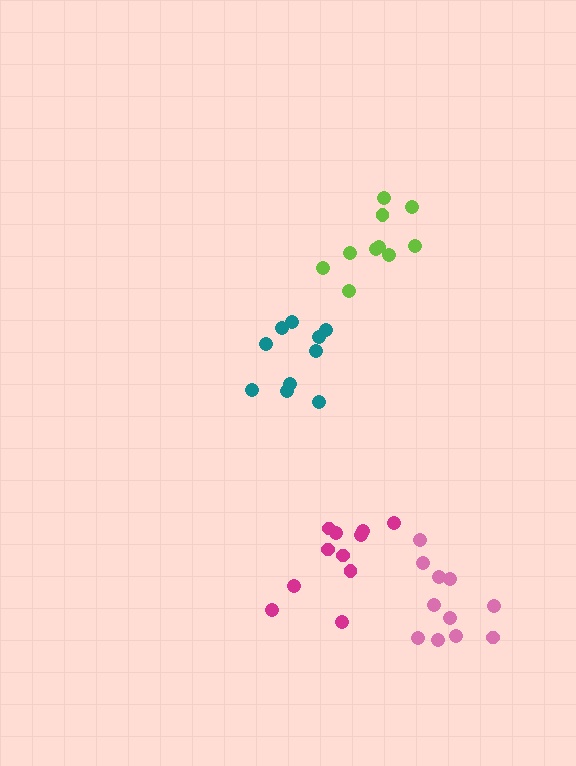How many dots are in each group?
Group 1: 10 dots, Group 2: 10 dots, Group 3: 11 dots, Group 4: 11 dots (42 total).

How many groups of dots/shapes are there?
There are 4 groups.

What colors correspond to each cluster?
The clusters are colored: teal, lime, pink, magenta.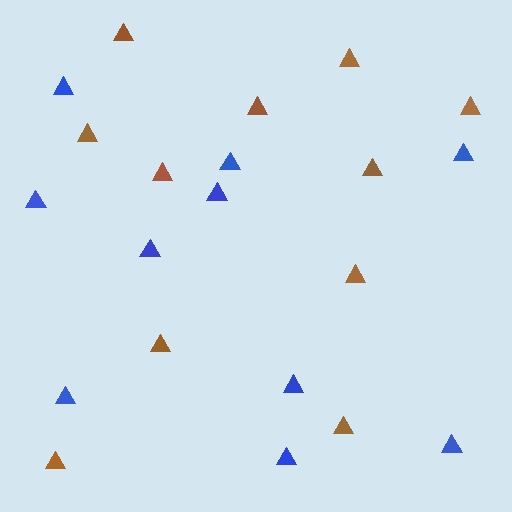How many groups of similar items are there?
There are 2 groups: one group of blue triangles (10) and one group of brown triangles (11).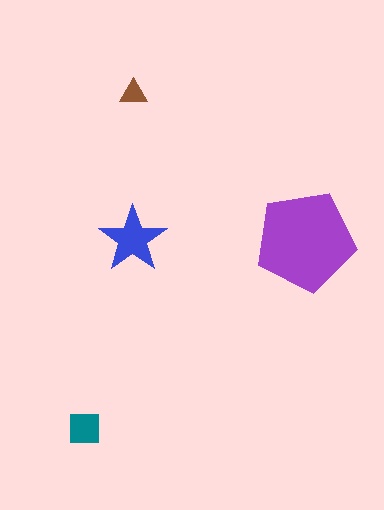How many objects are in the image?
There are 4 objects in the image.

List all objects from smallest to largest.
The brown triangle, the teal square, the blue star, the purple pentagon.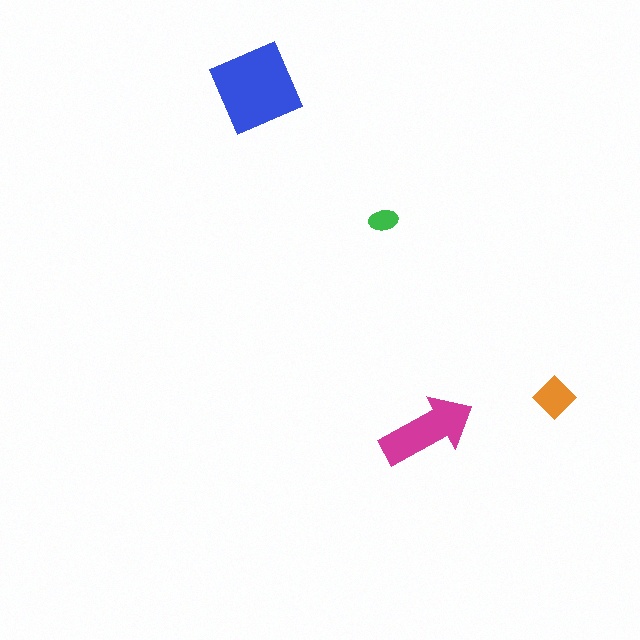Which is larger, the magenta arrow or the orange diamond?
The magenta arrow.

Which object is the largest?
The blue square.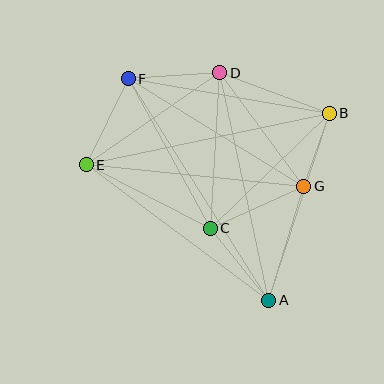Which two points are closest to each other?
Points B and G are closest to each other.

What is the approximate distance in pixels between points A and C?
The distance between A and C is approximately 93 pixels.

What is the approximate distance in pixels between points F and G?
The distance between F and G is approximately 206 pixels.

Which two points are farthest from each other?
Points A and F are farthest from each other.